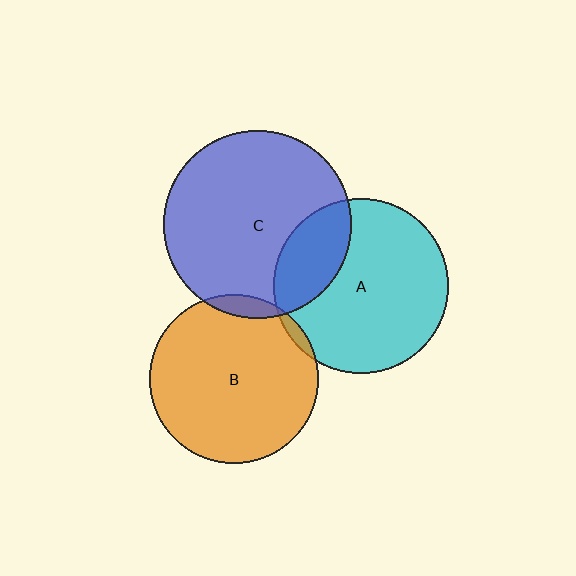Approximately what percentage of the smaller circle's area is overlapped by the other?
Approximately 25%.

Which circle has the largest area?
Circle C (blue).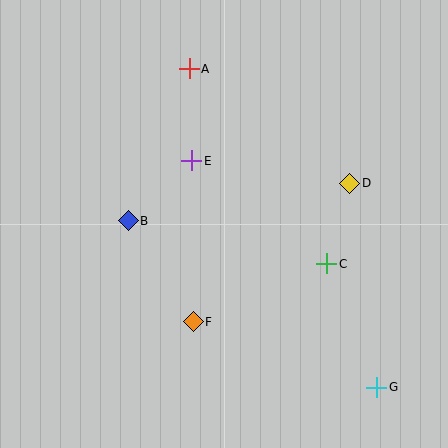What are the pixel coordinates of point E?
Point E is at (192, 161).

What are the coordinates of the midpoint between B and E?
The midpoint between B and E is at (160, 191).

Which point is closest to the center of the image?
Point E at (192, 161) is closest to the center.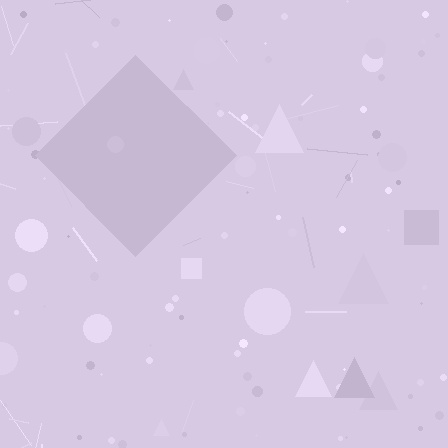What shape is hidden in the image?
A diamond is hidden in the image.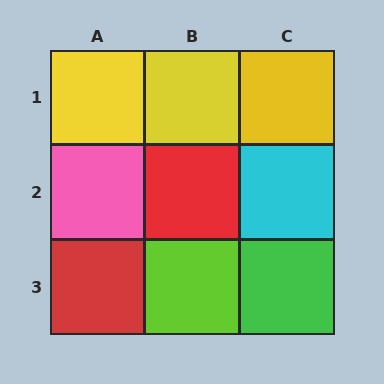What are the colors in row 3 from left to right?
Red, lime, green.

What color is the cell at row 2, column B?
Red.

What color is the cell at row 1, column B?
Yellow.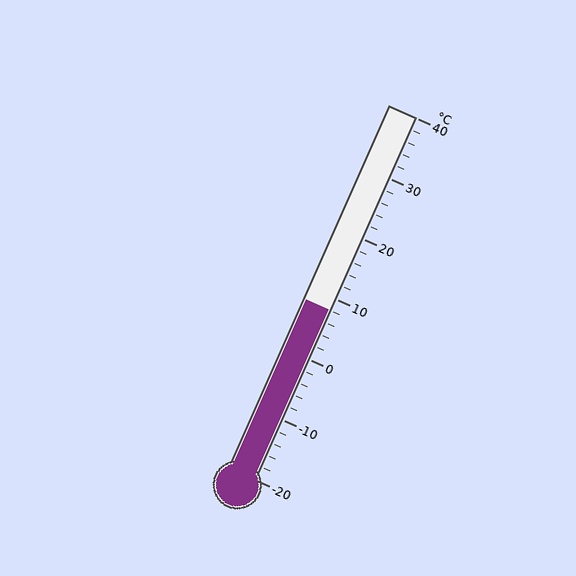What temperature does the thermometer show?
The thermometer shows approximately 8°C.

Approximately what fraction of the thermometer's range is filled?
The thermometer is filled to approximately 45% of its range.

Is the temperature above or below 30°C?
The temperature is below 30°C.